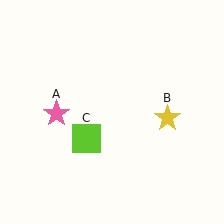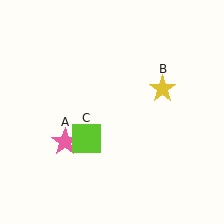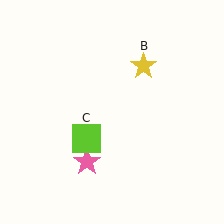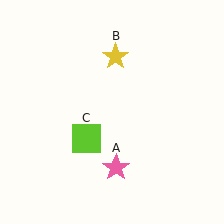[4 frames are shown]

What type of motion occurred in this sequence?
The pink star (object A), yellow star (object B) rotated counterclockwise around the center of the scene.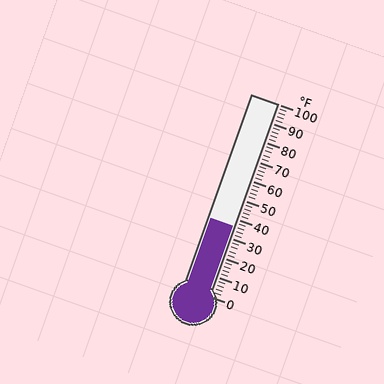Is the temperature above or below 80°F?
The temperature is below 80°F.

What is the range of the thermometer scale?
The thermometer scale ranges from 0°F to 100°F.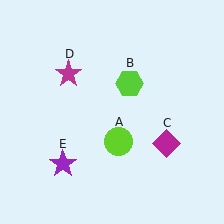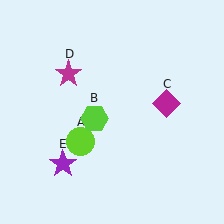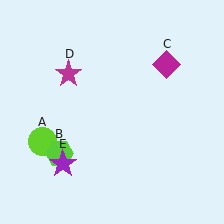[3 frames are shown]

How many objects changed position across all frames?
3 objects changed position: lime circle (object A), lime hexagon (object B), magenta diamond (object C).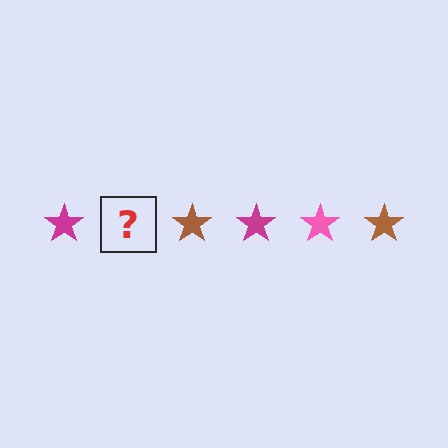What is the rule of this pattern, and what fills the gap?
The rule is that the pattern cycles through magenta, pink, brown stars. The gap should be filled with a pink star.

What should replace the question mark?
The question mark should be replaced with a pink star.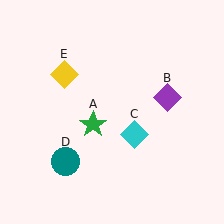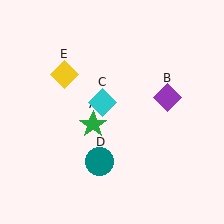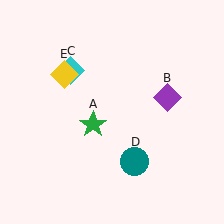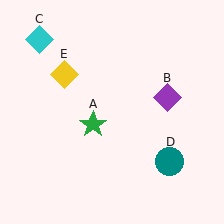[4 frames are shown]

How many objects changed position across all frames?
2 objects changed position: cyan diamond (object C), teal circle (object D).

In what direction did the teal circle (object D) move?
The teal circle (object D) moved right.